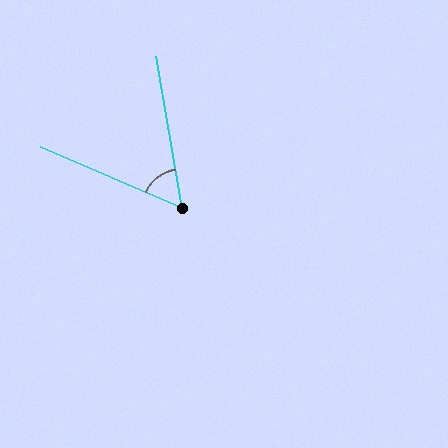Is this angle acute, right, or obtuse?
It is acute.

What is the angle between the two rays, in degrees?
Approximately 57 degrees.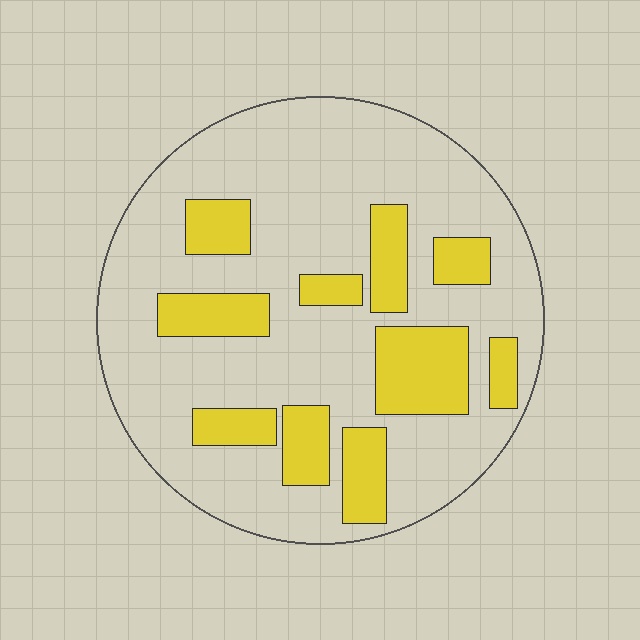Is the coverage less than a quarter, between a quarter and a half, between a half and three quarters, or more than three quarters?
Between a quarter and a half.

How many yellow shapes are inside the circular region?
10.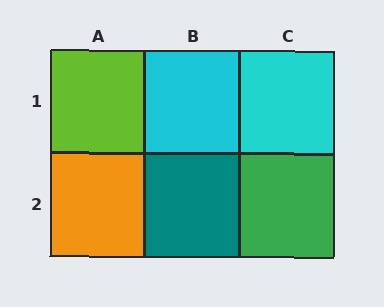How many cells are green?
1 cell is green.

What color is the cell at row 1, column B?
Cyan.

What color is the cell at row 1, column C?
Cyan.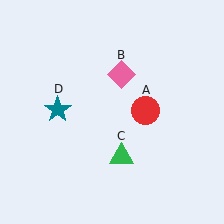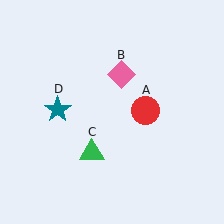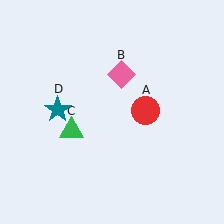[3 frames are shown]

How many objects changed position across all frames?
1 object changed position: green triangle (object C).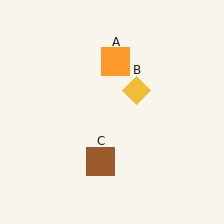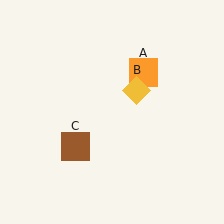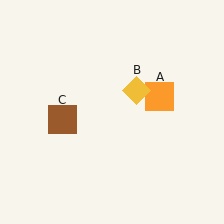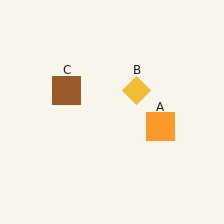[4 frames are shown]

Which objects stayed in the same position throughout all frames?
Yellow diamond (object B) remained stationary.